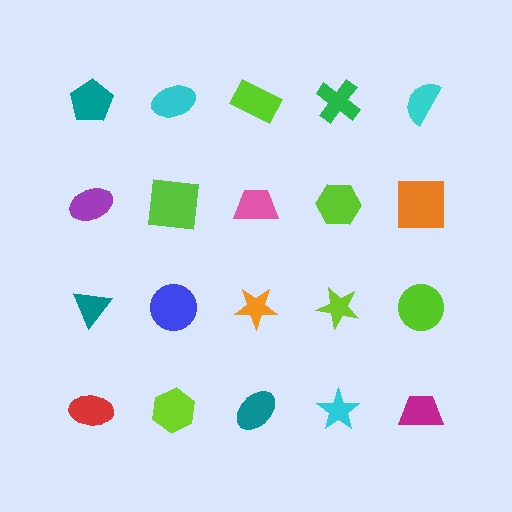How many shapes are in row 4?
5 shapes.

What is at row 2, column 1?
A purple ellipse.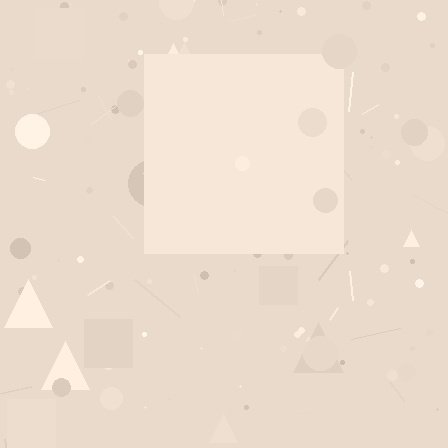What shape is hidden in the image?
A square is hidden in the image.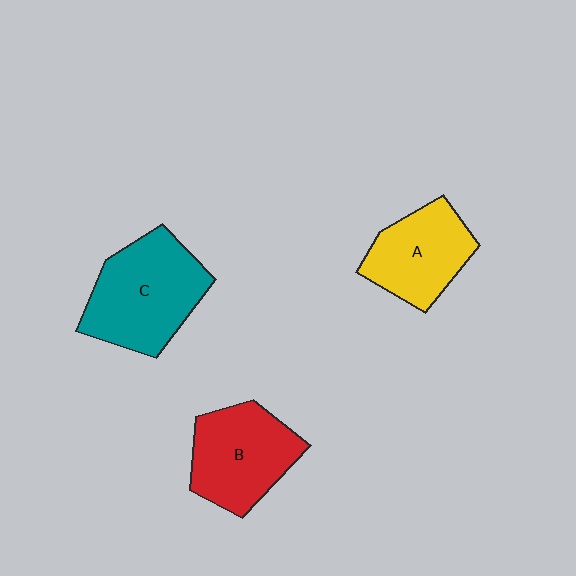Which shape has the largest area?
Shape C (teal).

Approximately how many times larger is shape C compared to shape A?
Approximately 1.3 times.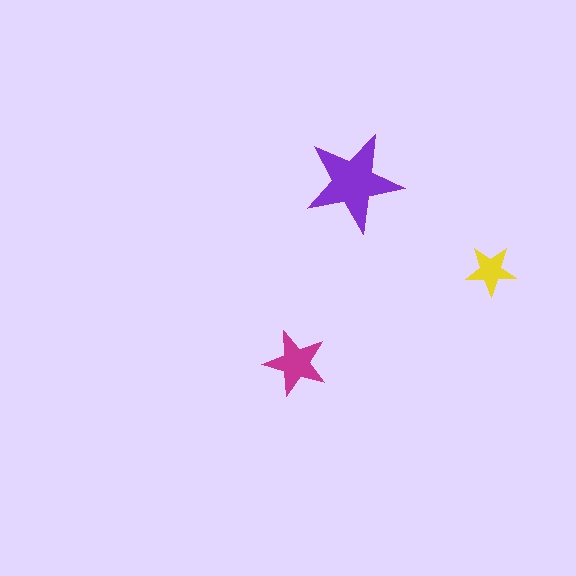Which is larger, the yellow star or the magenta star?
The magenta one.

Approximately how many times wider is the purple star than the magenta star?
About 1.5 times wider.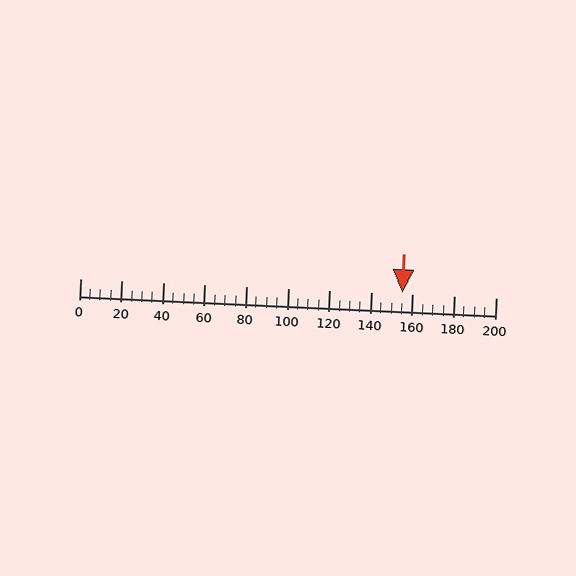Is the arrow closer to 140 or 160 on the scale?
The arrow is closer to 160.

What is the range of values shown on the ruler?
The ruler shows values from 0 to 200.